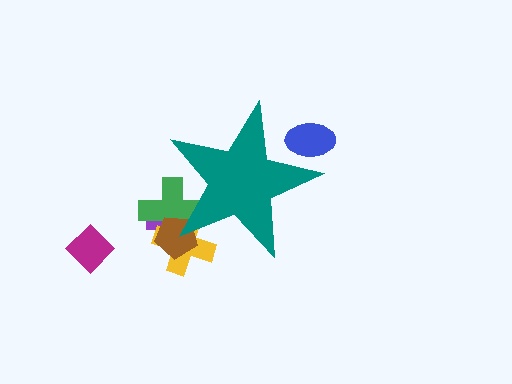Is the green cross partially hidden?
Yes, the green cross is partially hidden behind the teal star.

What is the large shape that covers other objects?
A teal star.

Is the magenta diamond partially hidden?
No, the magenta diamond is fully visible.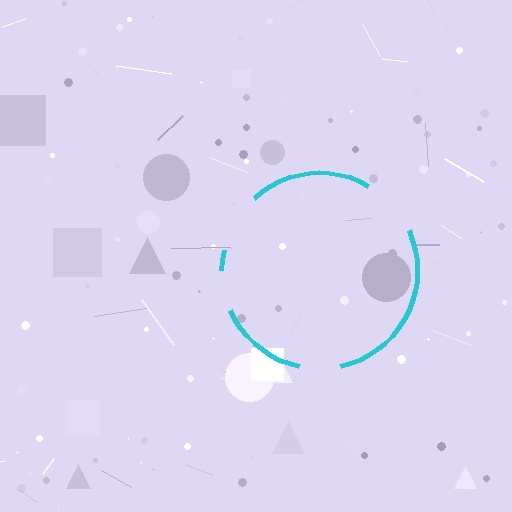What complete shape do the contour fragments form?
The contour fragments form a circle.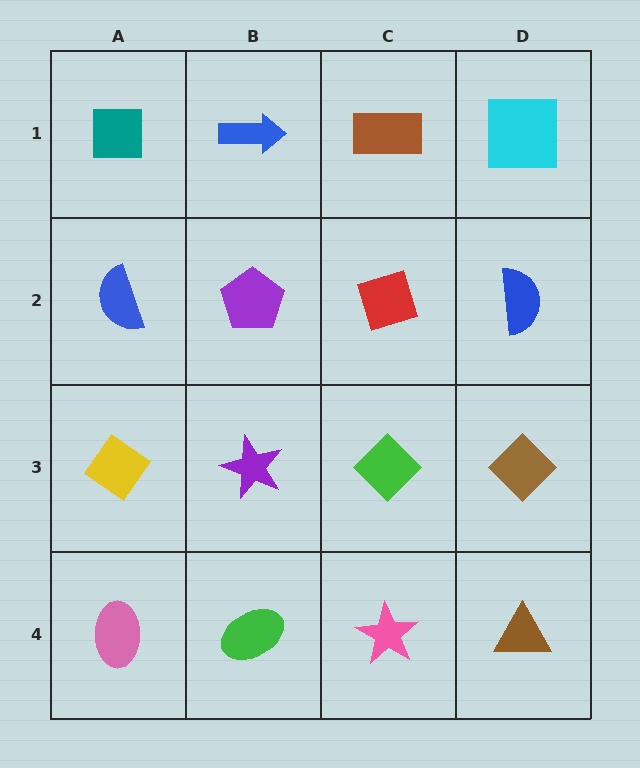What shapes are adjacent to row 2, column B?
A blue arrow (row 1, column B), a purple star (row 3, column B), a blue semicircle (row 2, column A), a red diamond (row 2, column C).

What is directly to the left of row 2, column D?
A red diamond.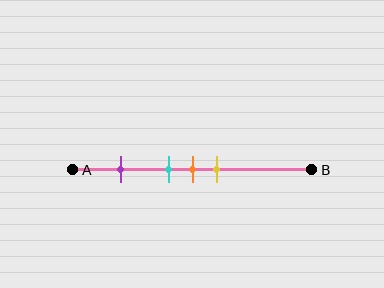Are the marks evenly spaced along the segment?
No, the marks are not evenly spaced.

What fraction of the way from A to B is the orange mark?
The orange mark is approximately 50% (0.5) of the way from A to B.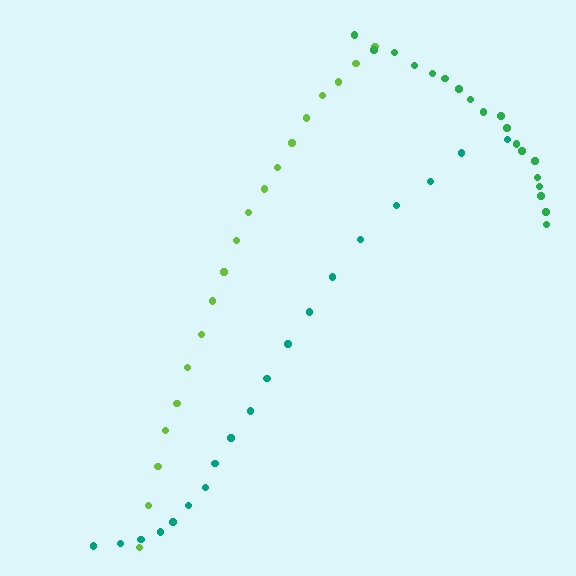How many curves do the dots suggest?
There are 3 distinct paths.